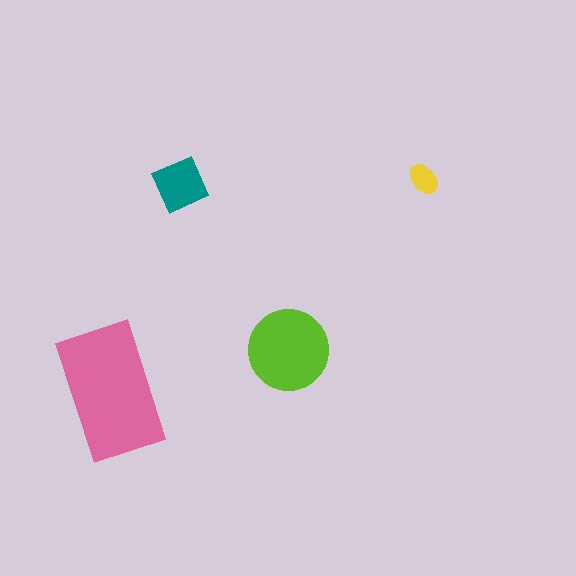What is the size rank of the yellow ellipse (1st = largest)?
4th.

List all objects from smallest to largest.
The yellow ellipse, the teal diamond, the lime circle, the pink rectangle.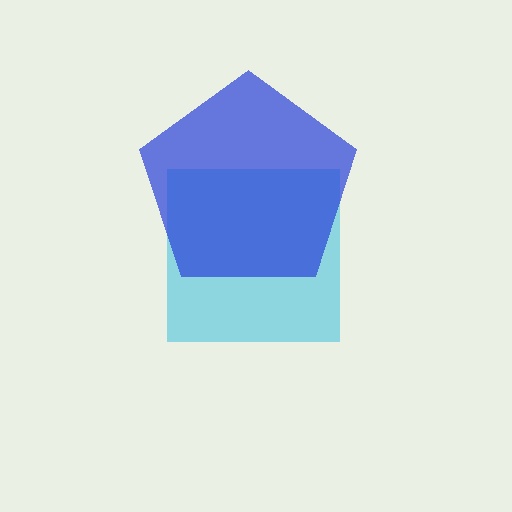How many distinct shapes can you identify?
There are 2 distinct shapes: a cyan square, a blue pentagon.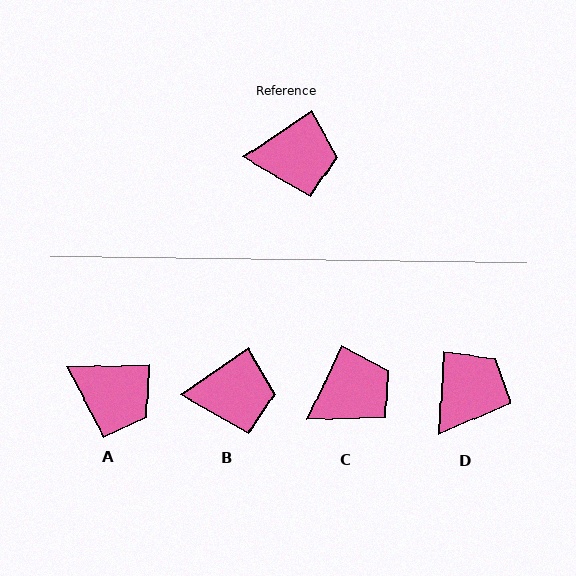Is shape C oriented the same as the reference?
No, it is off by about 32 degrees.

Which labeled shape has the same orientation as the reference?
B.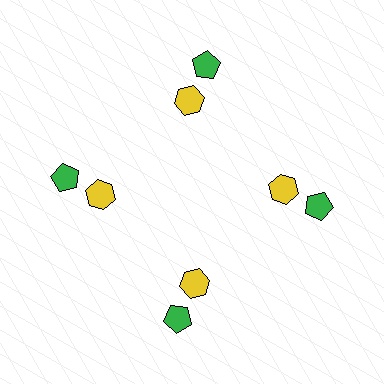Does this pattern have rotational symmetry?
Yes, this pattern has 4-fold rotational symmetry. It looks the same after rotating 90 degrees around the center.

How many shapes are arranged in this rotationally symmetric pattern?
There are 8 shapes, arranged in 4 groups of 2.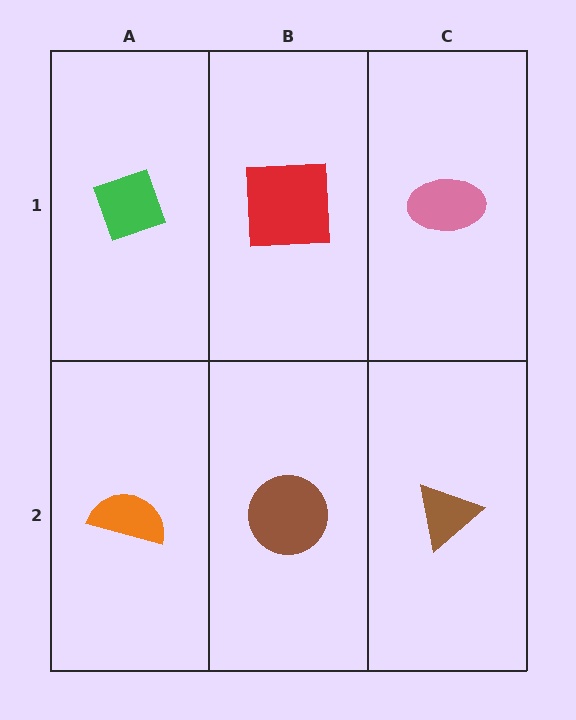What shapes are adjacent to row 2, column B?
A red square (row 1, column B), an orange semicircle (row 2, column A), a brown triangle (row 2, column C).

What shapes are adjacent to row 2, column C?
A pink ellipse (row 1, column C), a brown circle (row 2, column B).